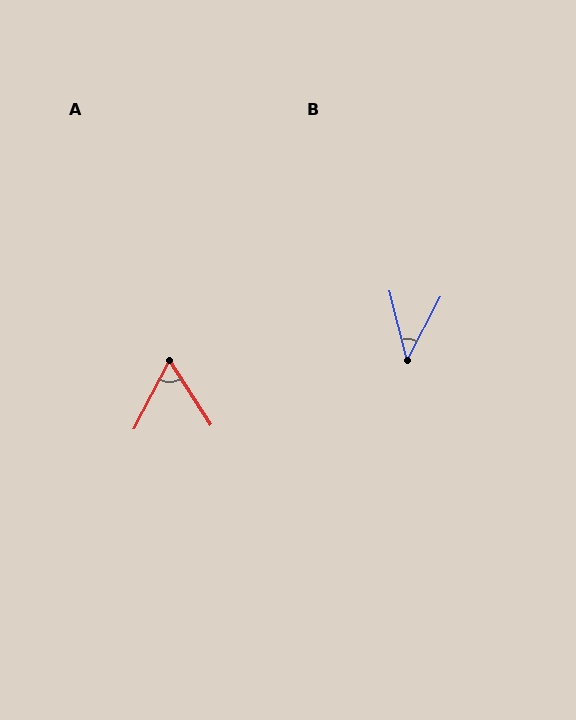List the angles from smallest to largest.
B (42°), A (60°).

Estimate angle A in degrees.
Approximately 60 degrees.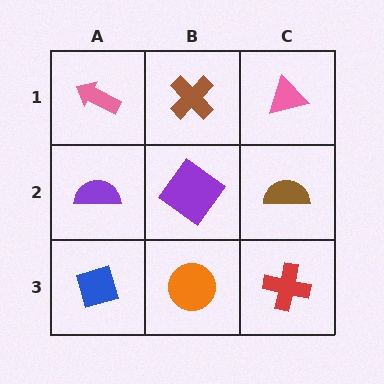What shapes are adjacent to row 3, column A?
A purple semicircle (row 2, column A), an orange circle (row 3, column B).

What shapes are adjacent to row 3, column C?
A brown semicircle (row 2, column C), an orange circle (row 3, column B).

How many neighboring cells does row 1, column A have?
2.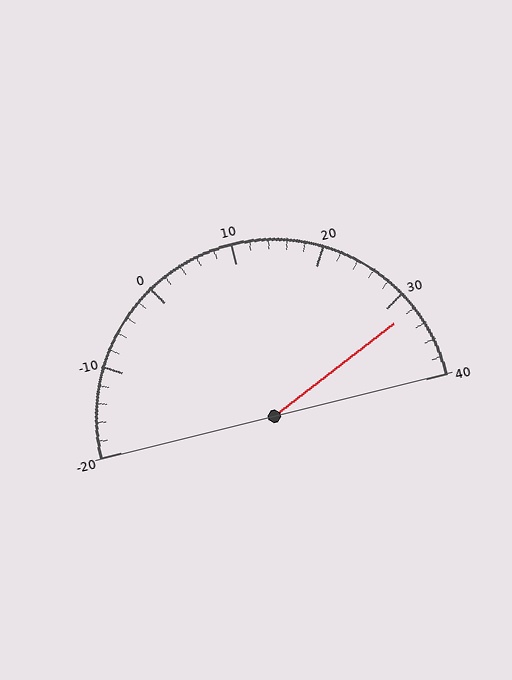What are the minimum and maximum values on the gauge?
The gauge ranges from -20 to 40.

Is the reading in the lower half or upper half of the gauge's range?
The reading is in the upper half of the range (-20 to 40).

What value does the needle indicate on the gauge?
The needle indicates approximately 32.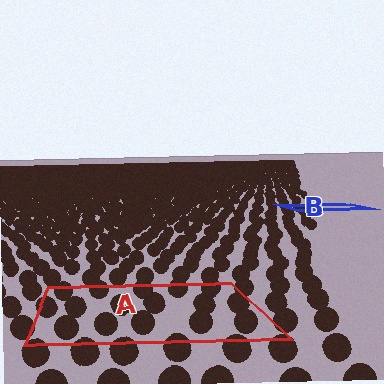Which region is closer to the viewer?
Region A is closer. The texture elements there are larger and more spread out.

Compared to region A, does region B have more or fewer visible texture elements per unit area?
Region B has more texture elements per unit area — they are packed more densely because it is farther away.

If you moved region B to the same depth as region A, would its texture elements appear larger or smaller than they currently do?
They would appear larger. At a closer depth, the same texture elements are projected at a bigger on-screen size.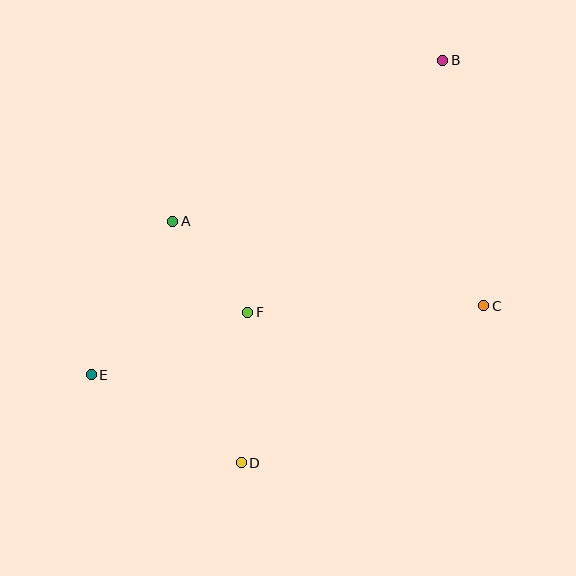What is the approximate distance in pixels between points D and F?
The distance between D and F is approximately 151 pixels.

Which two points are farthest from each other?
Points B and E are farthest from each other.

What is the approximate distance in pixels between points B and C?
The distance between B and C is approximately 249 pixels.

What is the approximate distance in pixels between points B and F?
The distance between B and F is approximately 319 pixels.